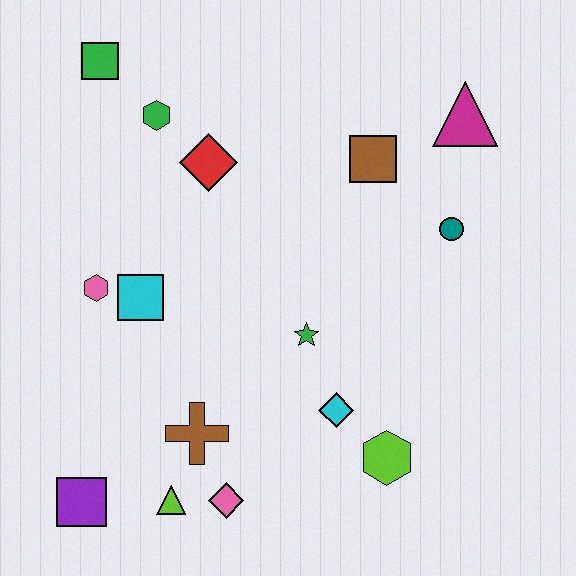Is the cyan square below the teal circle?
Yes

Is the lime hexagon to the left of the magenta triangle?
Yes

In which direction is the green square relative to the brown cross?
The green square is above the brown cross.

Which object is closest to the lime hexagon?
The cyan diamond is closest to the lime hexagon.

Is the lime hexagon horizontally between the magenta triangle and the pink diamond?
Yes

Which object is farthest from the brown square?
The purple square is farthest from the brown square.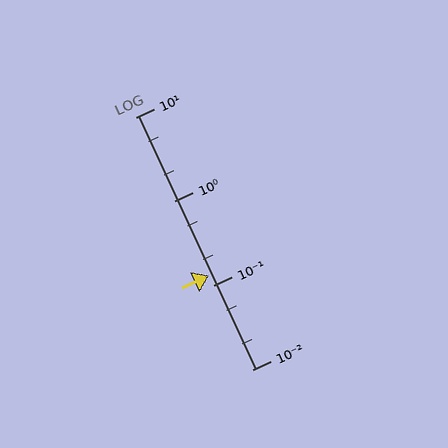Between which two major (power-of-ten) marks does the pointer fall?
The pointer is between 0.1 and 1.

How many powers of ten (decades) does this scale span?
The scale spans 3 decades, from 0.01 to 10.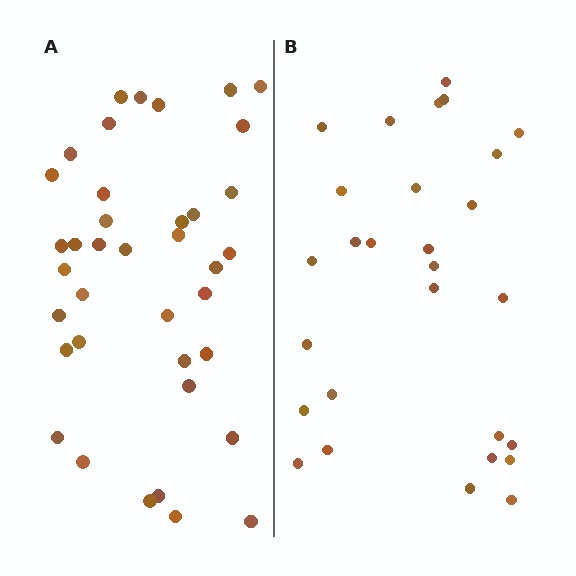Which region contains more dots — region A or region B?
Region A (the left region) has more dots.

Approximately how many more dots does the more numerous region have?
Region A has roughly 10 or so more dots than region B.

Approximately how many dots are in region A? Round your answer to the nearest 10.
About 40 dots. (The exact count is 38, which rounds to 40.)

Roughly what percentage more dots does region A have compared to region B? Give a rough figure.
About 35% more.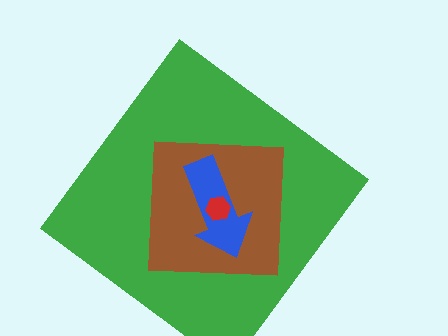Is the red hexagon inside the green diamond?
Yes.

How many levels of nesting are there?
4.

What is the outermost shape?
The green diamond.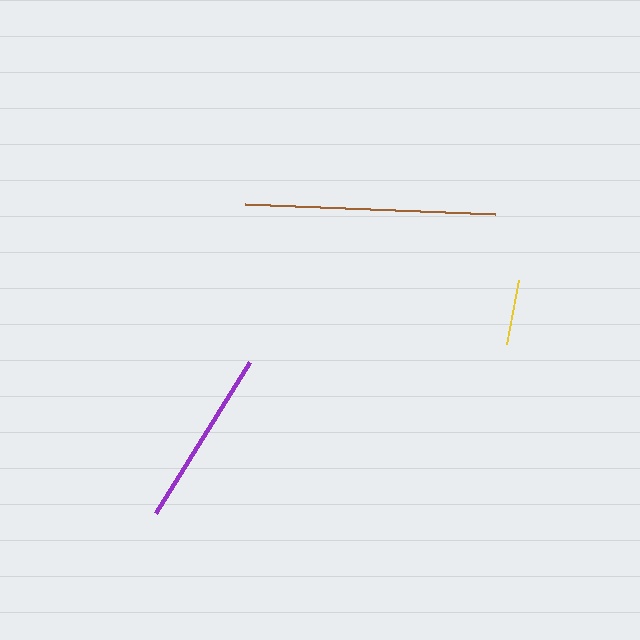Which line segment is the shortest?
The yellow line is the shortest at approximately 65 pixels.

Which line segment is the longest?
The brown line is the longest at approximately 250 pixels.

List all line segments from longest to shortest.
From longest to shortest: brown, purple, yellow.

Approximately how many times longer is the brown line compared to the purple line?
The brown line is approximately 1.4 times the length of the purple line.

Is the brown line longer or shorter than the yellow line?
The brown line is longer than the yellow line.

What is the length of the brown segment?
The brown segment is approximately 250 pixels long.